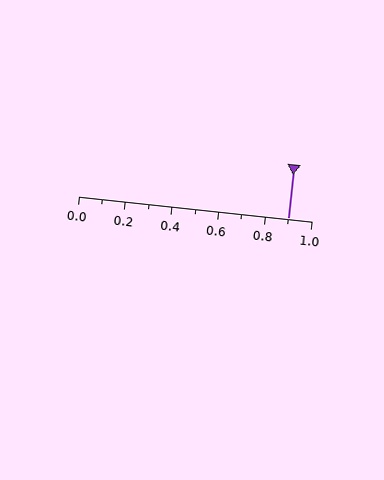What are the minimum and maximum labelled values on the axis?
The axis runs from 0.0 to 1.0.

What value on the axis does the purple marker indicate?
The marker indicates approximately 0.9.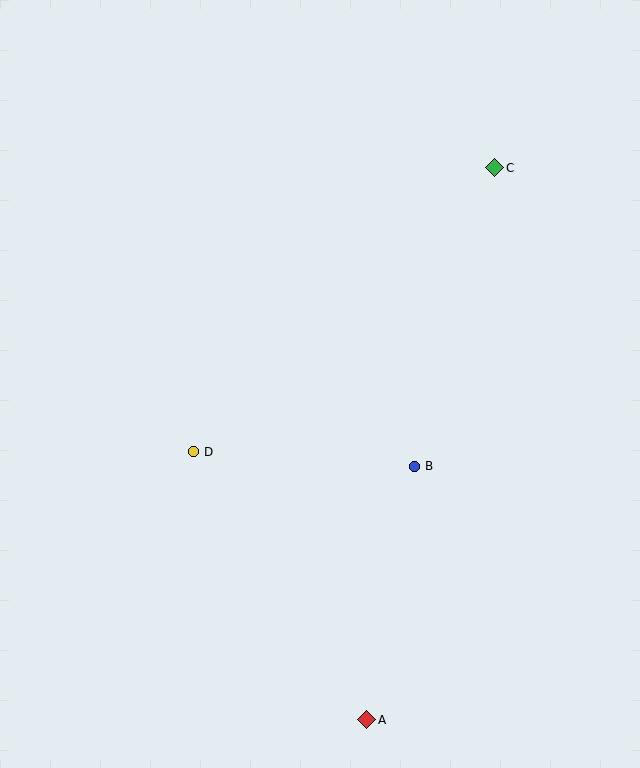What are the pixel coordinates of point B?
Point B is at (414, 466).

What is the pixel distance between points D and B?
The distance between D and B is 221 pixels.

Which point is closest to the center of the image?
Point B at (414, 466) is closest to the center.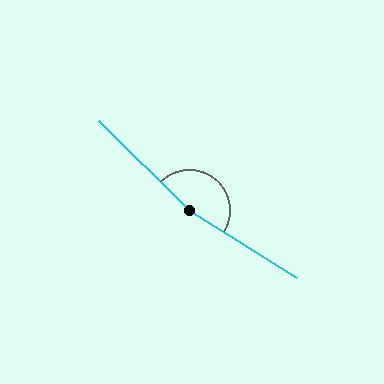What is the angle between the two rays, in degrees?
Approximately 167 degrees.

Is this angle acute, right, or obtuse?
It is obtuse.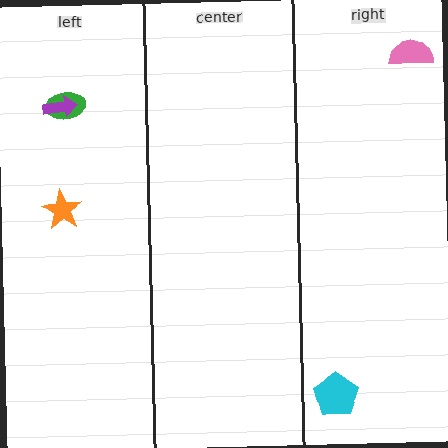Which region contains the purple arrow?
The left region.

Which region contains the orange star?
The left region.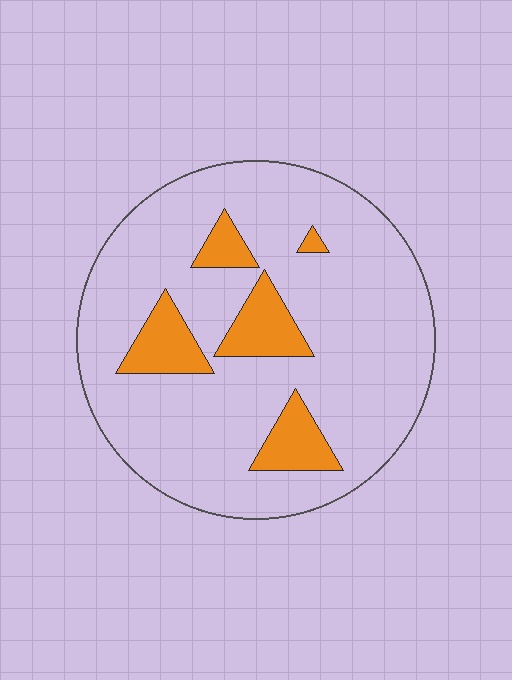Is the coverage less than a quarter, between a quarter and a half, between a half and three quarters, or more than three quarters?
Less than a quarter.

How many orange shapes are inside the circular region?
5.